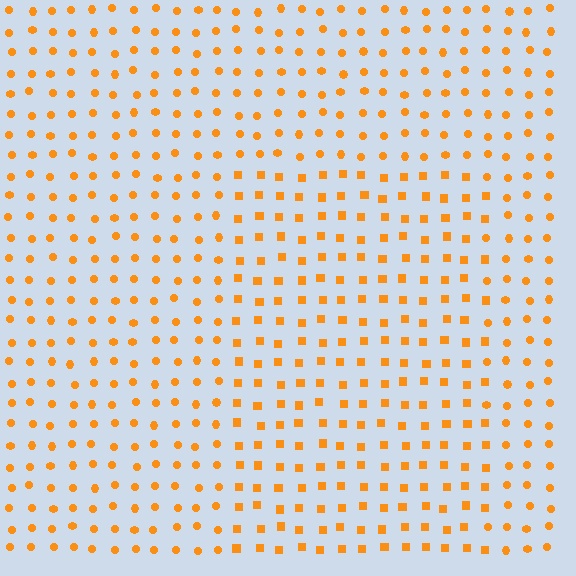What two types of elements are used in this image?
The image uses squares inside the rectangle region and circles outside it.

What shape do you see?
I see a rectangle.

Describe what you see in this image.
The image is filled with small orange elements arranged in a uniform grid. A rectangle-shaped region contains squares, while the surrounding area contains circles. The boundary is defined purely by the change in element shape.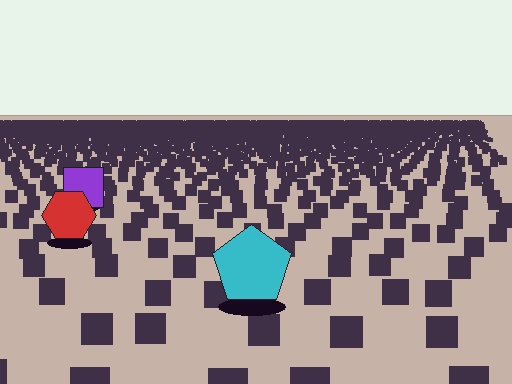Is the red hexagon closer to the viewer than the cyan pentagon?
No. The cyan pentagon is closer — you can tell from the texture gradient: the ground texture is coarser near it.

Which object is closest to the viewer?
The cyan pentagon is closest. The texture marks near it are larger and more spread out.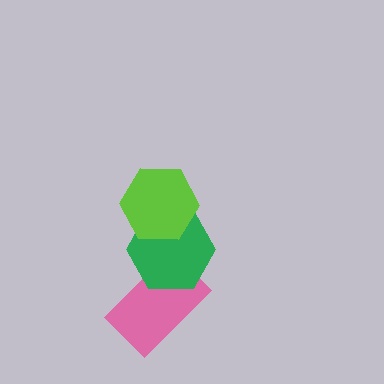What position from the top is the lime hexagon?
The lime hexagon is 1st from the top.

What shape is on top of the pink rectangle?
The green hexagon is on top of the pink rectangle.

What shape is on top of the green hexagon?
The lime hexagon is on top of the green hexagon.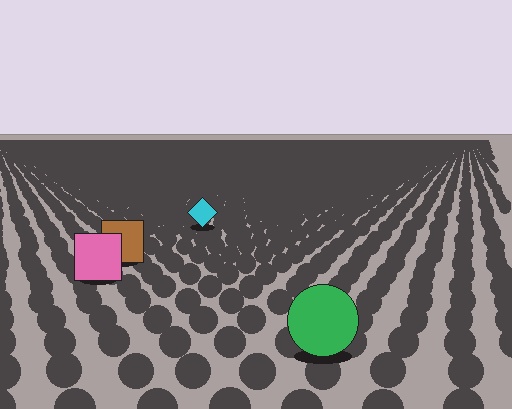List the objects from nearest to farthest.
From nearest to farthest: the green circle, the pink square, the brown square, the cyan diamond.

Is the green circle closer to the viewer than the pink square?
Yes. The green circle is closer — you can tell from the texture gradient: the ground texture is coarser near it.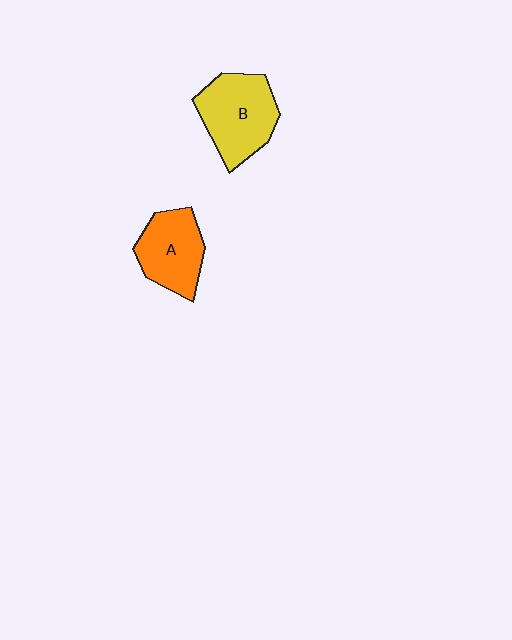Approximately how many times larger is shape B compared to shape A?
Approximately 1.2 times.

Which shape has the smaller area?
Shape A (orange).